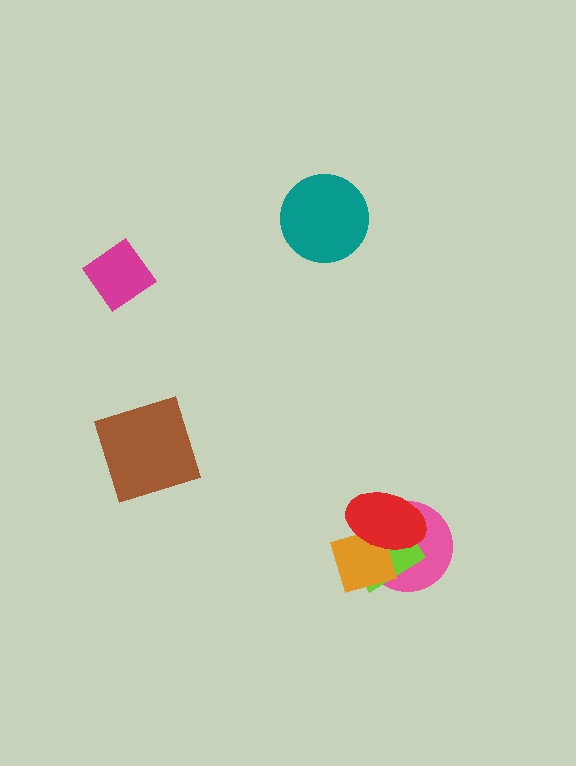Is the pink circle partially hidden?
Yes, it is partially covered by another shape.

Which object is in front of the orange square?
The red ellipse is in front of the orange square.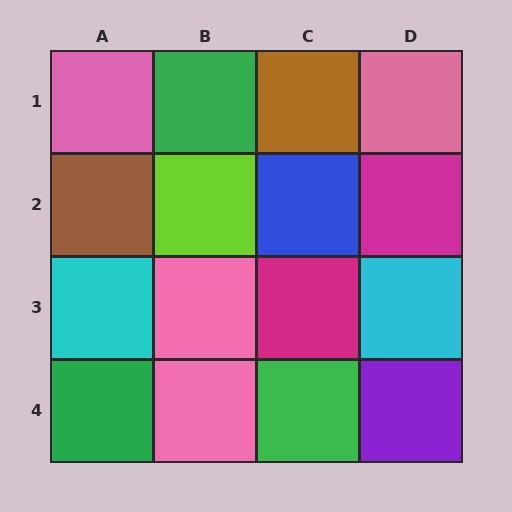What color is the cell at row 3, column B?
Pink.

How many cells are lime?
1 cell is lime.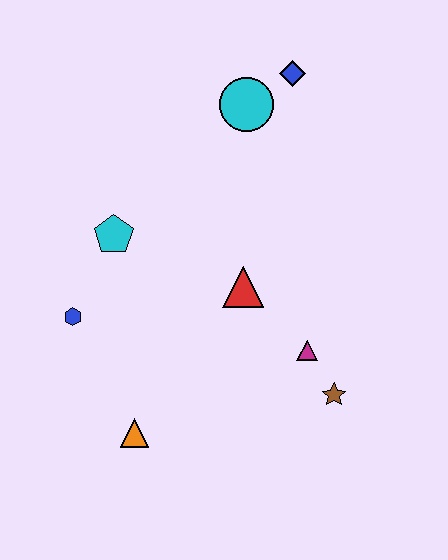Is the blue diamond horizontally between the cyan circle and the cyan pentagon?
No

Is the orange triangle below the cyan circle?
Yes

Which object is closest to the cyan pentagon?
The blue hexagon is closest to the cyan pentagon.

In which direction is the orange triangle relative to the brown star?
The orange triangle is to the left of the brown star.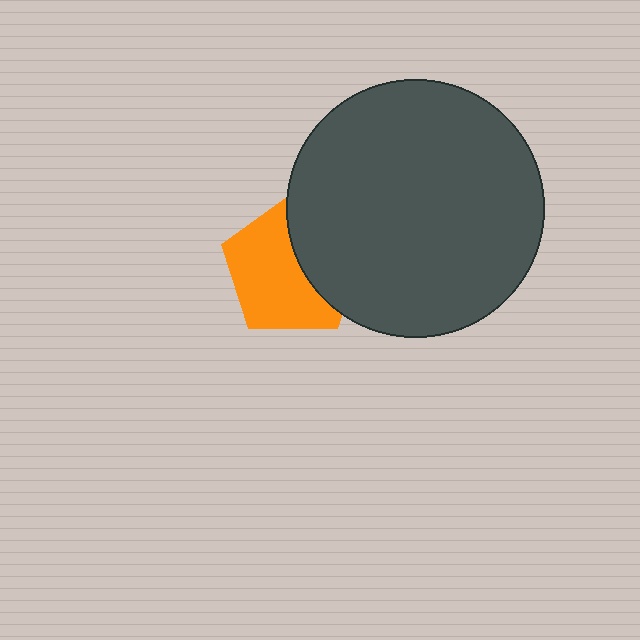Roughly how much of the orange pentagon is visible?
About half of it is visible (roughly 61%).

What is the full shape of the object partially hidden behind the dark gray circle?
The partially hidden object is an orange pentagon.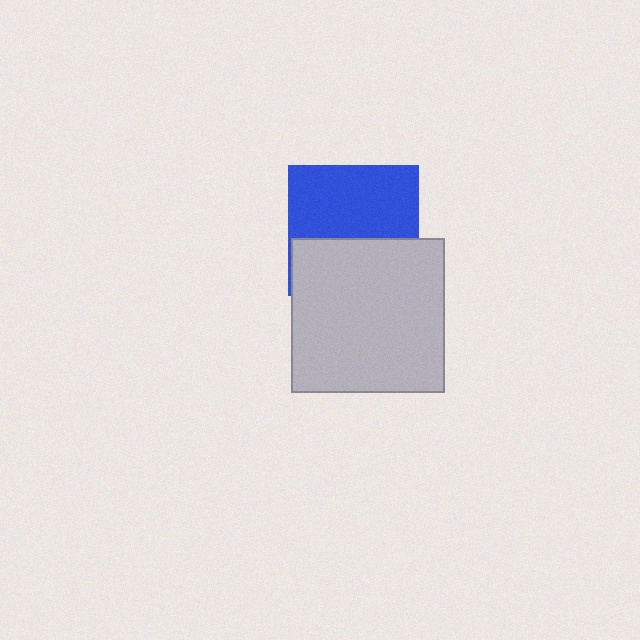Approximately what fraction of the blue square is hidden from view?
Roughly 43% of the blue square is hidden behind the light gray square.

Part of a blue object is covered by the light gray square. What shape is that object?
It is a square.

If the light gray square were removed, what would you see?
You would see the complete blue square.